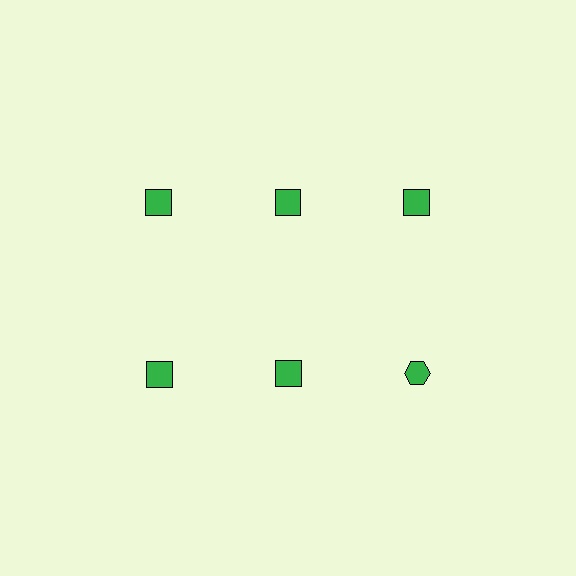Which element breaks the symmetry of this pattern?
The green hexagon in the second row, center column breaks the symmetry. All other shapes are green squares.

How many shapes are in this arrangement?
There are 6 shapes arranged in a grid pattern.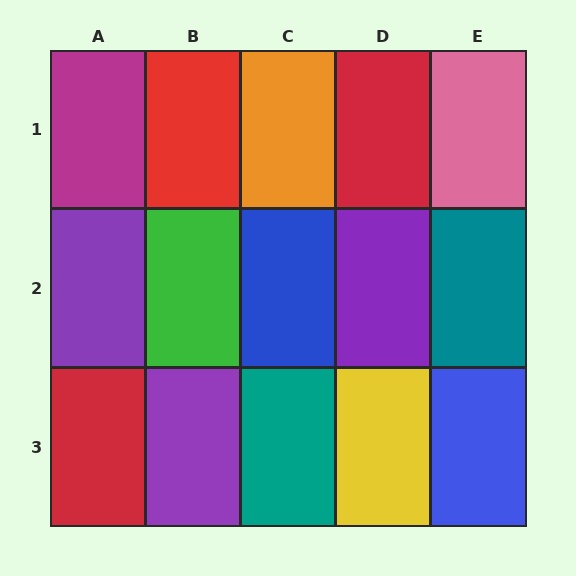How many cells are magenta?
1 cell is magenta.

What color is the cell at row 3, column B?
Purple.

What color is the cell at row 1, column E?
Pink.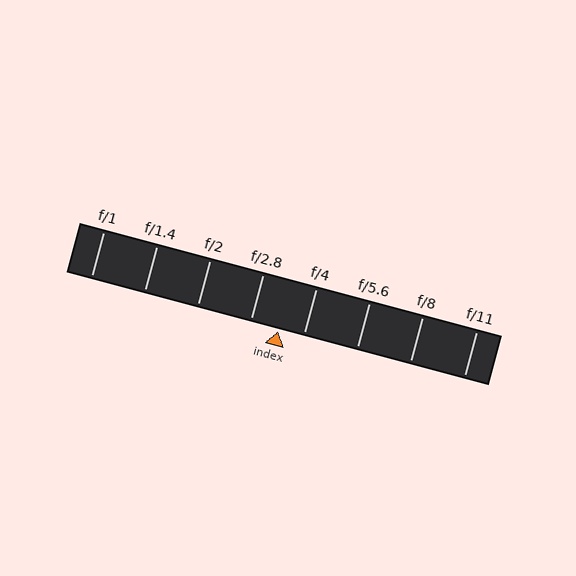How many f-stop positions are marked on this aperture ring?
There are 8 f-stop positions marked.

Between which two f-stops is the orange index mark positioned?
The index mark is between f/2.8 and f/4.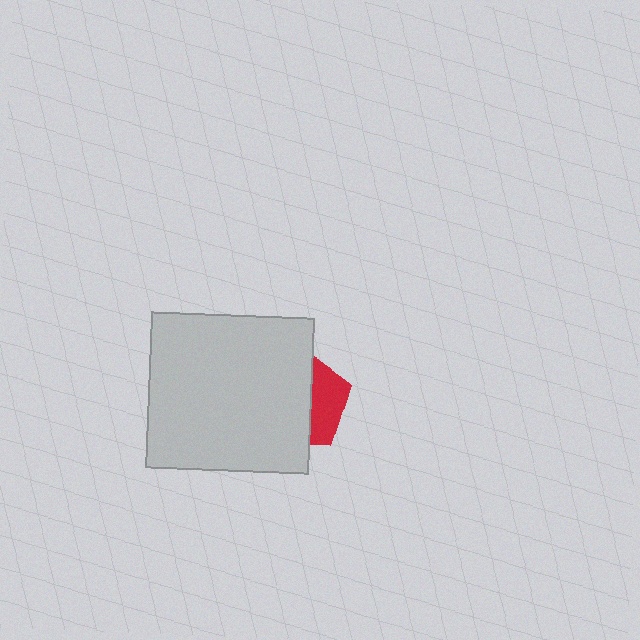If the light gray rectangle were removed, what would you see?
You would see the complete red pentagon.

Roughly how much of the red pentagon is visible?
A small part of it is visible (roughly 34%).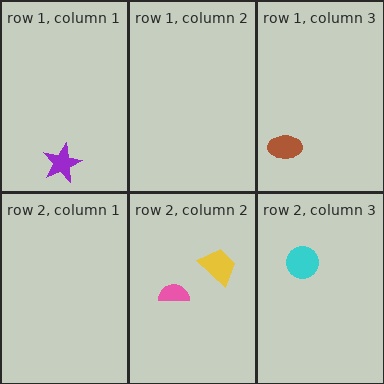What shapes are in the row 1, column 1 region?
The purple star.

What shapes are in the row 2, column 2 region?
The yellow trapezoid, the pink semicircle.